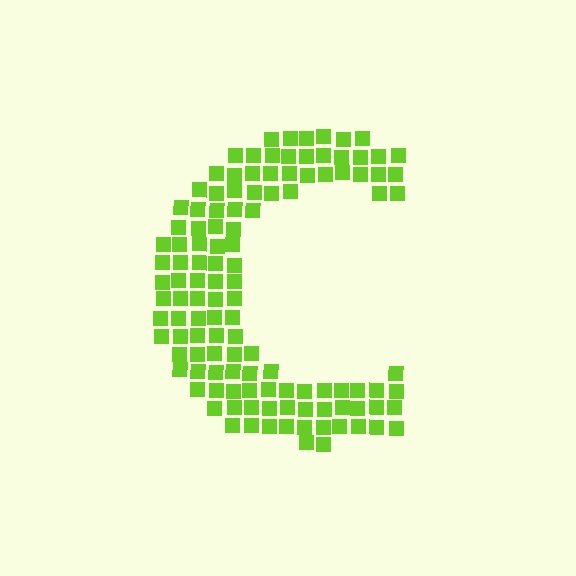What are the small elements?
The small elements are squares.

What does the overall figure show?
The overall figure shows the letter C.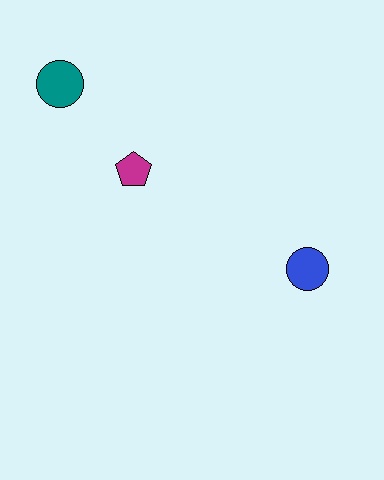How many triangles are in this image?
There are no triangles.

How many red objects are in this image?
There are no red objects.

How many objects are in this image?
There are 3 objects.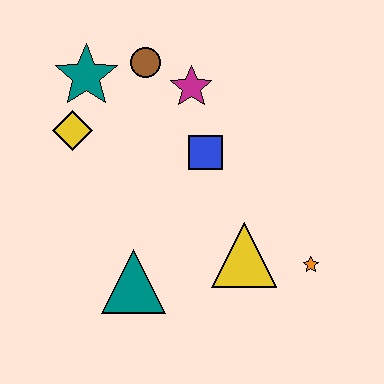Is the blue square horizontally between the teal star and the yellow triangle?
Yes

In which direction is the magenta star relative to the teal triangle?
The magenta star is above the teal triangle.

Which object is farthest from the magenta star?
The orange star is farthest from the magenta star.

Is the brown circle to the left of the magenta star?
Yes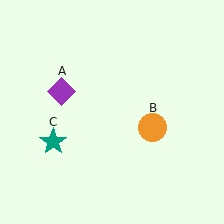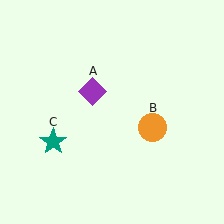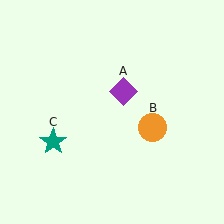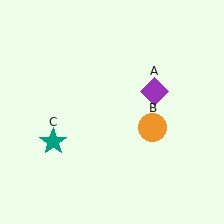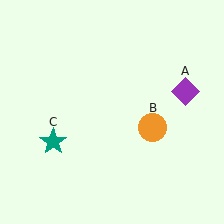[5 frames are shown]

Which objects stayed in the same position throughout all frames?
Orange circle (object B) and teal star (object C) remained stationary.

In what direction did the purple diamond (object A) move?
The purple diamond (object A) moved right.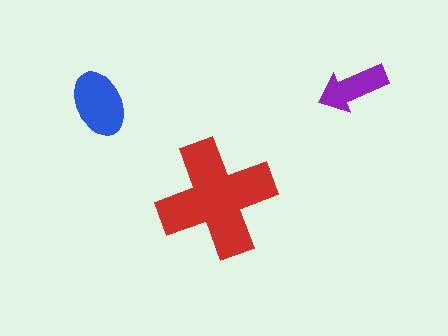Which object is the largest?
The red cross.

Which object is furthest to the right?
The purple arrow is rightmost.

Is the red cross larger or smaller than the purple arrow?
Larger.